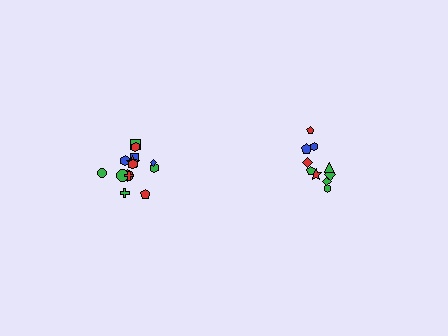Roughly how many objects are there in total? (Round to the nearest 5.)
Roughly 25 objects in total.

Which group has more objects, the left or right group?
The left group.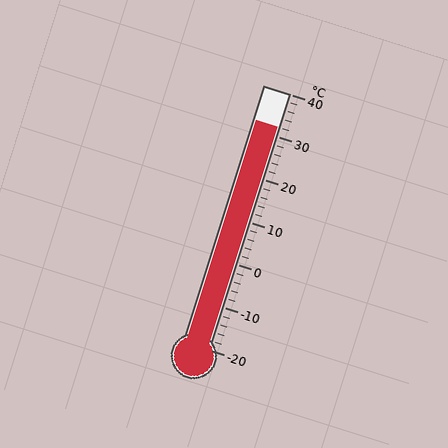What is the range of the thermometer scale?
The thermometer scale ranges from -20°C to 40°C.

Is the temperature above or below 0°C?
The temperature is above 0°C.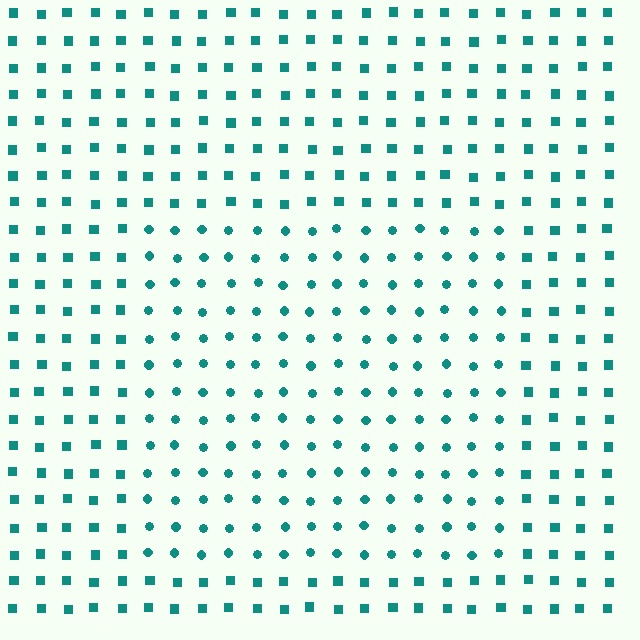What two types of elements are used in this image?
The image uses circles inside the rectangle region and squares outside it.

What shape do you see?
I see a rectangle.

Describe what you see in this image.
The image is filled with small teal elements arranged in a uniform grid. A rectangle-shaped region contains circles, while the surrounding area contains squares. The boundary is defined purely by the change in element shape.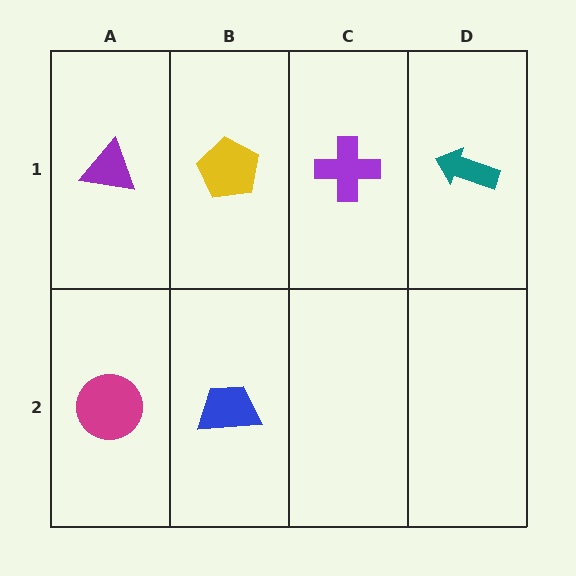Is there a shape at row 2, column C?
No, that cell is empty.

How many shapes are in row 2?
2 shapes.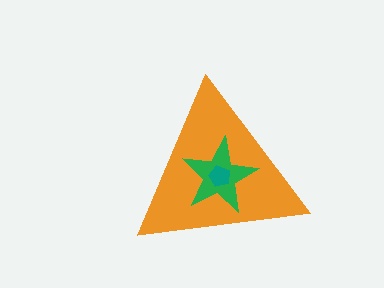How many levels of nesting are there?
3.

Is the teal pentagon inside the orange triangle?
Yes.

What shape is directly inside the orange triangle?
The green star.